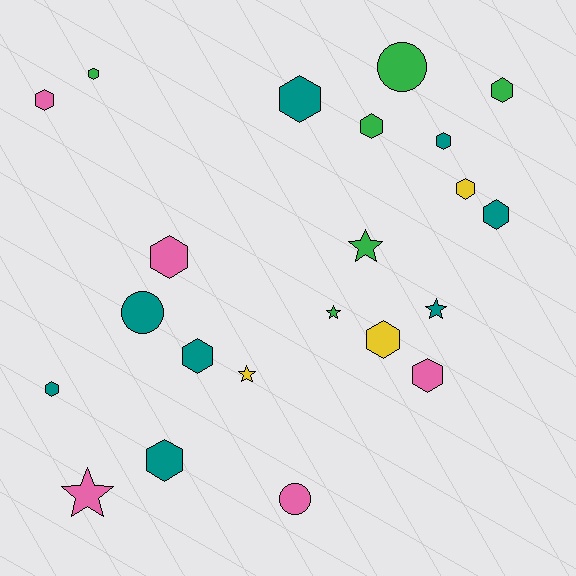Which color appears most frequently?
Teal, with 8 objects.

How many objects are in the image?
There are 22 objects.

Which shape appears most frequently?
Hexagon, with 14 objects.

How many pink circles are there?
There is 1 pink circle.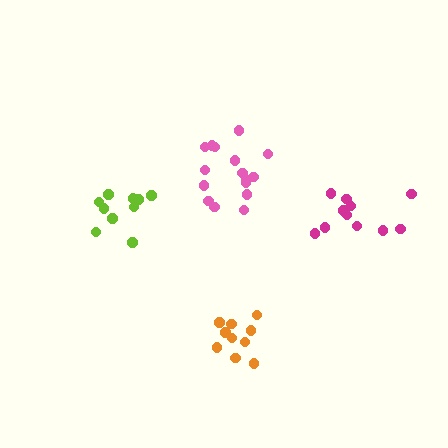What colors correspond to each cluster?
The clusters are colored: lime, magenta, pink, orange.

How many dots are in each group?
Group 1: 10 dots, Group 2: 11 dots, Group 3: 16 dots, Group 4: 10 dots (47 total).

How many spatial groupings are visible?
There are 4 spatial groupings.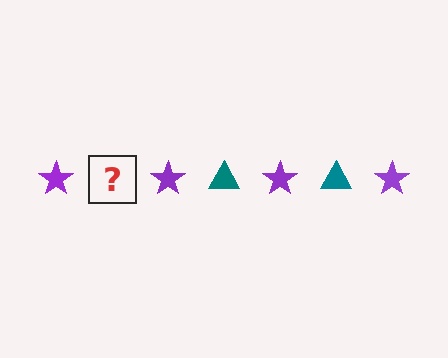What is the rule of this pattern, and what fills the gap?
The rule is that the pattern alternates between purple star and teal triangle. The gap should be filled with a teal triangle.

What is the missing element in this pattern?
The missing element is a teal triangle.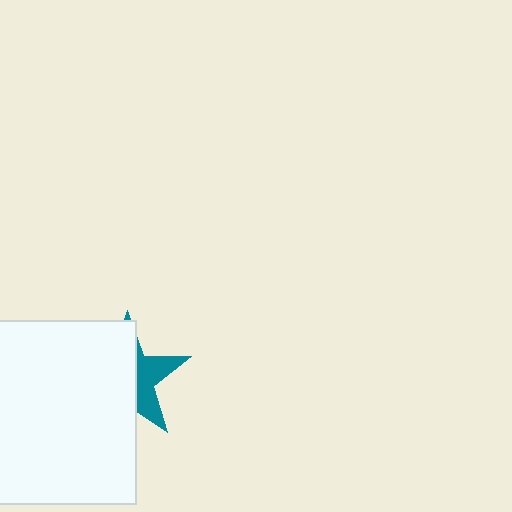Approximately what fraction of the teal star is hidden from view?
Roughly 65% of the teal star is hidden behind the white rectangle.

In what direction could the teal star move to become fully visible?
The teal star could move right. That would shift it out from behind the white rectangle entirely.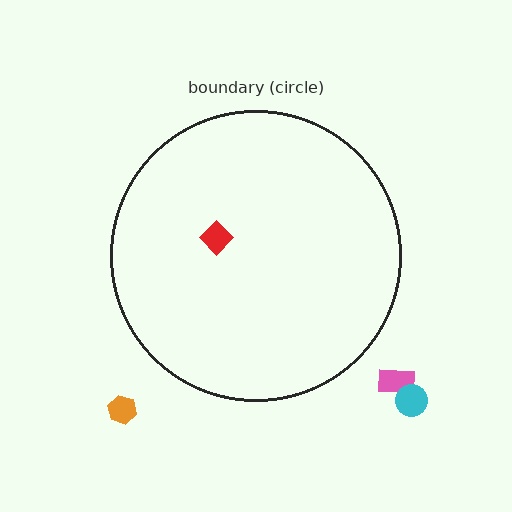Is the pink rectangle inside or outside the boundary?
Outside.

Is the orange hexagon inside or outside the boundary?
Outside.